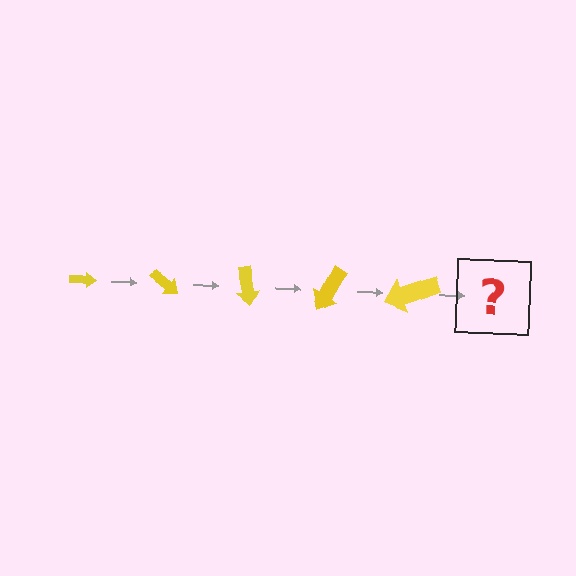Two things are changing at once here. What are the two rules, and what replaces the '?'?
The two rules are that the arrow grows larger each step and it rotates 40 degrees each step. The '?' should be an arrow, larger than the previous one and rotated 200 degrees from the start.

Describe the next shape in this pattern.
It should be an arrow, larger than the previous one and rotated 200 degrees from the start.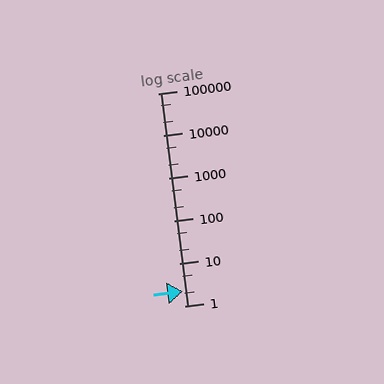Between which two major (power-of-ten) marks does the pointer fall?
The pointer is between 1 and 10.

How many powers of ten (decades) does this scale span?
The scale spans 5 decades, from 1 to 100000.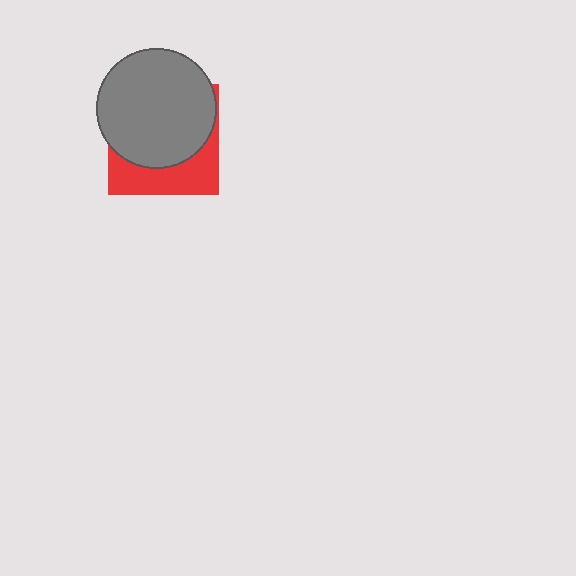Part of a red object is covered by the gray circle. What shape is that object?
It is a square.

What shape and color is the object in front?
The object in front is a gray circle.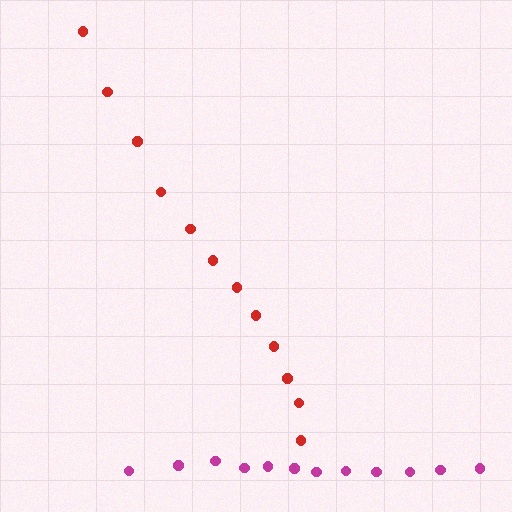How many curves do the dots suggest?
There are 2 distinct paths.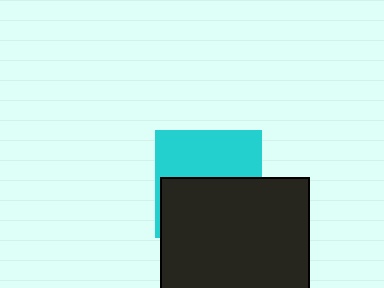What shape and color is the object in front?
The object in front is a black square.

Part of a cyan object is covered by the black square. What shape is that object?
It is a square.